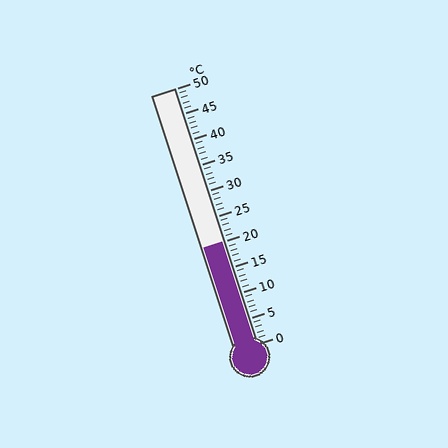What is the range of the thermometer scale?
The thermometer scale ranges from 0°C to 50°C.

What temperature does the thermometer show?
The thermometer shows approximately 20°C.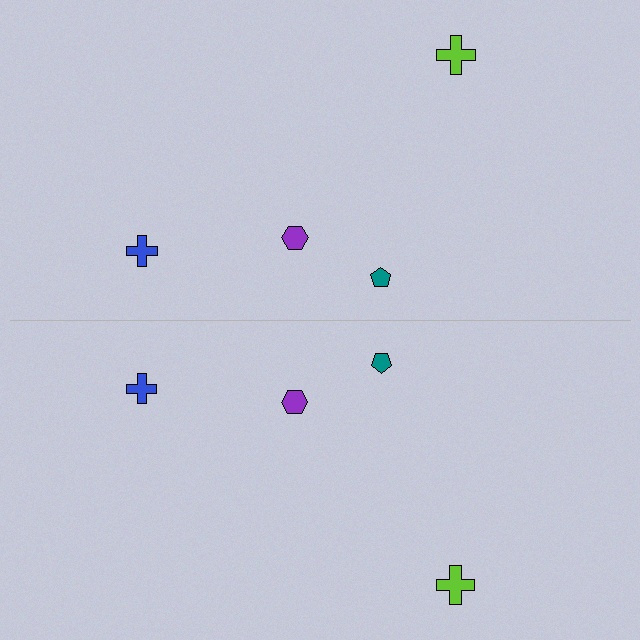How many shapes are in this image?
There are 8 shapes in this image.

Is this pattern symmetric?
Yes, this pattern has bilateral (reflection) symmetry.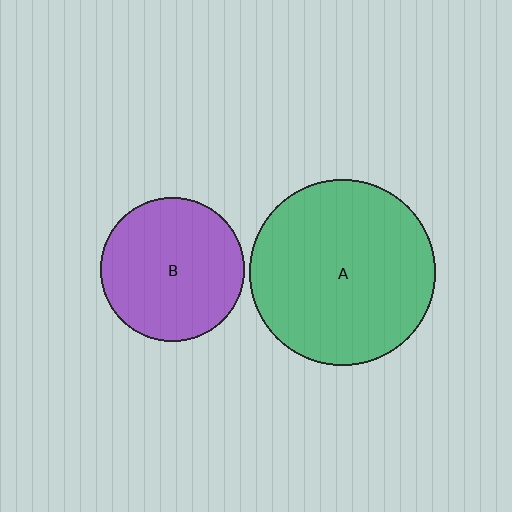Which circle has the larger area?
Circle A (green).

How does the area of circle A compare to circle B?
Approximately 1.7 times.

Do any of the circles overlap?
No, none of the circles overlap.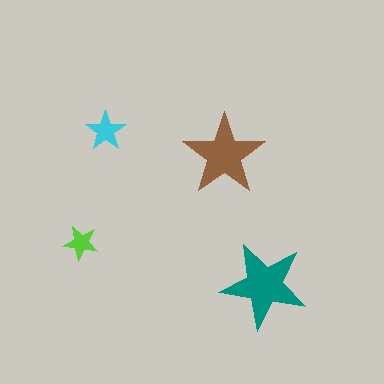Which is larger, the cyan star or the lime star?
The cyan one.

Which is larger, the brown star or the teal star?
The teal one.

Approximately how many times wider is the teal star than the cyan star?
About 2 times wider.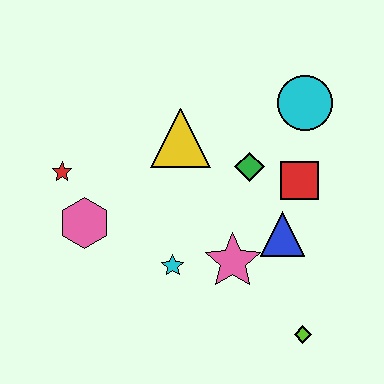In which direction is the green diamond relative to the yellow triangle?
The green diamond is to the right of the yellow triangle.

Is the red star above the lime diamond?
Yes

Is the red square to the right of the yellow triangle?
Yes